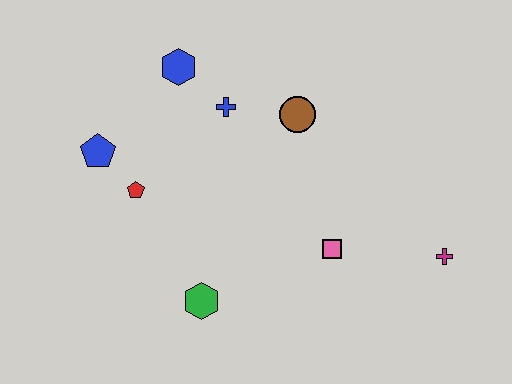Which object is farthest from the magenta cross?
The blue pentagon is farthest from the magenta cross.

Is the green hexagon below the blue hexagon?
Yes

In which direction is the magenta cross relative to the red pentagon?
The magenta cross is to the right of the red pentagon.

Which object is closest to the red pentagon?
The blue pentagon is closest to the red pentagon.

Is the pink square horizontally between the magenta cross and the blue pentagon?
Yes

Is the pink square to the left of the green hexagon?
No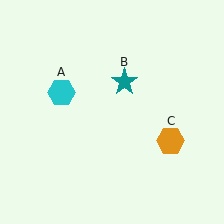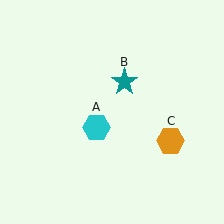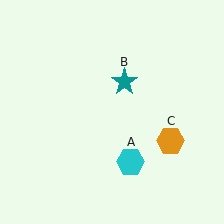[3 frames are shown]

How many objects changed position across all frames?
1 object changed position: cyan hexagon (object A).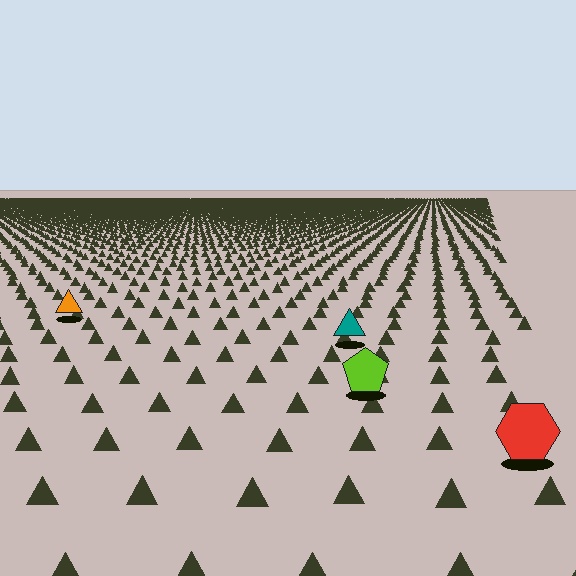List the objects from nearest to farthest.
From nearest to farthest: the red hexagon, the lime pentagon, the teal triangle, the orange triangle.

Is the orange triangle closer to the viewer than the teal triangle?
No. The teal triangle is closer — you can tell from the texture gradient: the ground texture is coarser near it.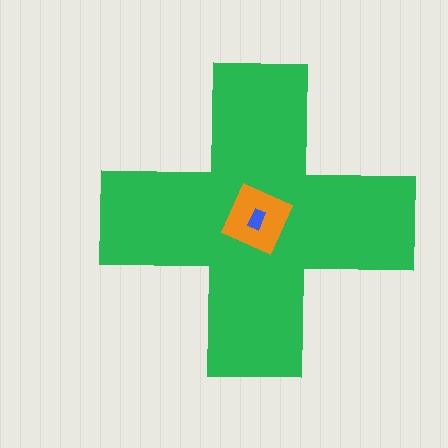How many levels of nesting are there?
3.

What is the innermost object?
The blue rectangle.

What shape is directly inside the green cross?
The orange diamond.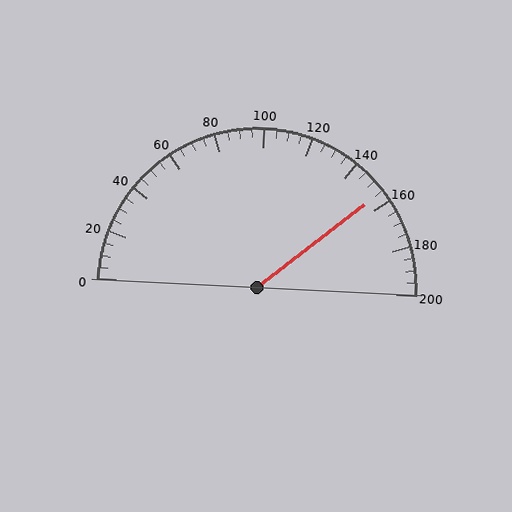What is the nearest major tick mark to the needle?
The nearest major tick mark is 160.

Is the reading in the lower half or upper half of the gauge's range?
The reading is in the upper half of the range (0 to 200).